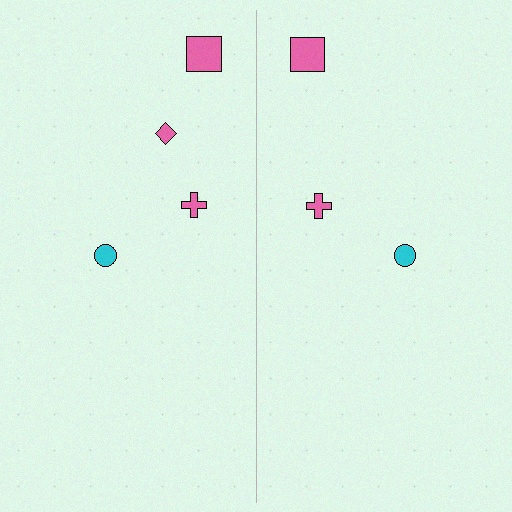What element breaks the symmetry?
A pink diamond is missing from the right side.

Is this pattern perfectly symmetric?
No, the pattern is not perfectly symmetric. A pink diamond is missing from the right side.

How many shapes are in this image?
There are 7 shapes in this image.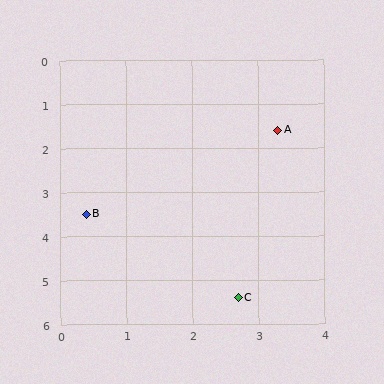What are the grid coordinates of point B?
Point B is at approximately (0.4, 3.5).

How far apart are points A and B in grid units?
Points A and B are about 3.5 grid units apart.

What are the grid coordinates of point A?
Point A is at approximately (3.3, 1.6).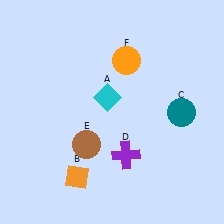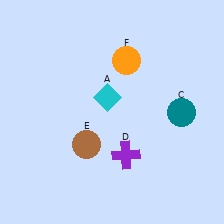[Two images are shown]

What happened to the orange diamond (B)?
The orange diamond (B) was removed in Image 2. It was in the bottom-left area of Image 1.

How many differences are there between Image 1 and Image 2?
There is 1 difference between the two images.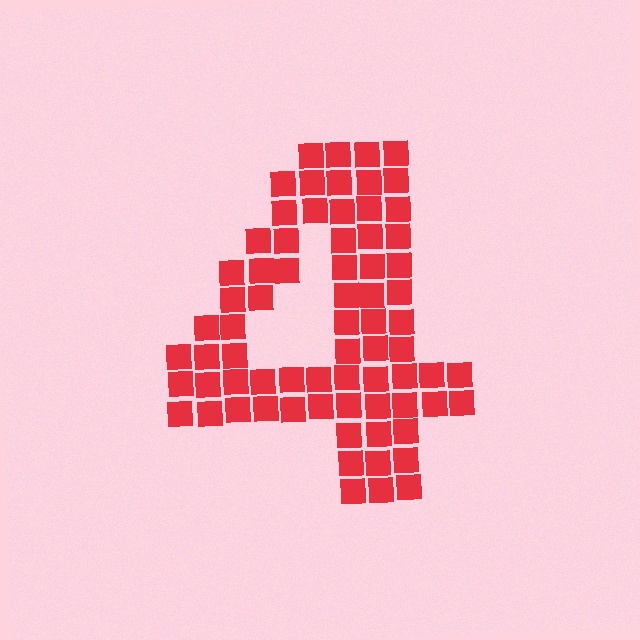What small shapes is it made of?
It is made of small squares.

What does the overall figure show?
The overall figure shows the digit 4.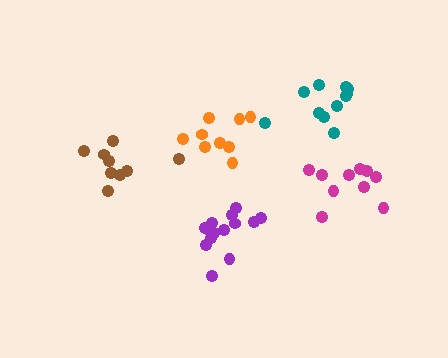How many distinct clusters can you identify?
There are 5 distinct clusters.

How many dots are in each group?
Group 1: 10 dots, Group 2: 11 dots, Group 3: 14 dots, Group 4: 9 dots, Group 5: 9 dots (53 total).